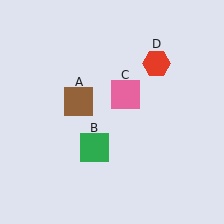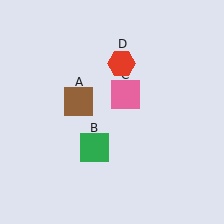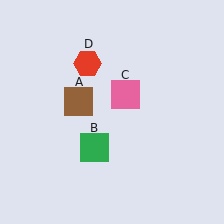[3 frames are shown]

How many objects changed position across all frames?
1 object changed position: red hexagon (object D).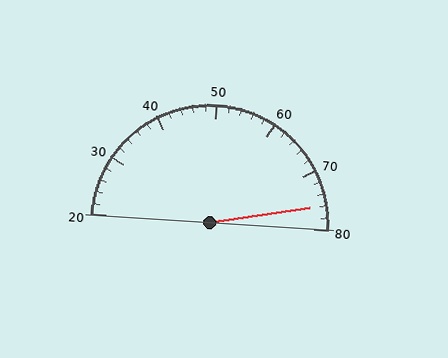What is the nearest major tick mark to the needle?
The nearest major tick mark is 80.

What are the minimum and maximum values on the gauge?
The gauge ranges from 20 to 80.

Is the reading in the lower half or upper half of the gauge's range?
The reading is in the upper half of the range (20 to 80).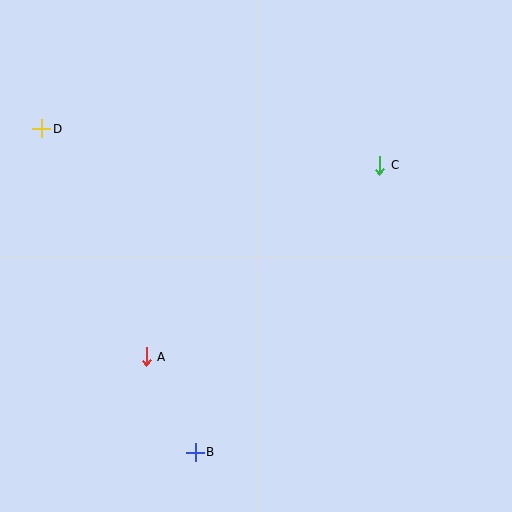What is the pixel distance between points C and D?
The distance between C and D is 340 pixels.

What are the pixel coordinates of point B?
Point B is at (195, 452).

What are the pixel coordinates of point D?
Point D is at (42, 129).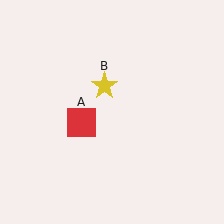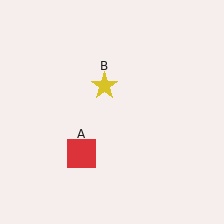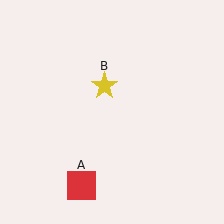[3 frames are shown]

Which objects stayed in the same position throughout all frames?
Yellow star (object B) remained stationary.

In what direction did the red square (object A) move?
The red square (object A) moved down.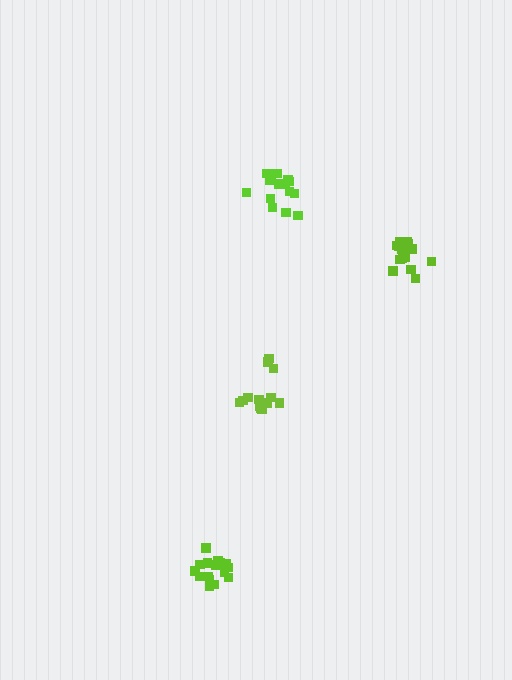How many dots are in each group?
Group 1: 15 dots, Group 2: 13 dots, Group 3: 16 dots, Group 4: 17 dots (61 total).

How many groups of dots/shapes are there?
There are 4 groups.